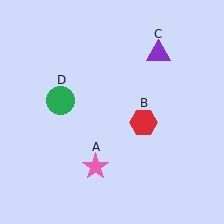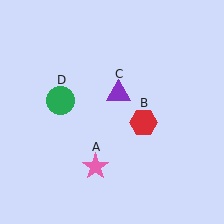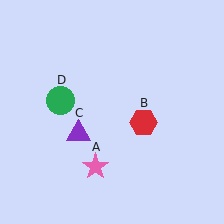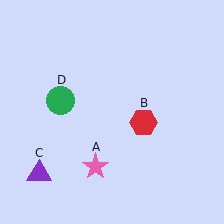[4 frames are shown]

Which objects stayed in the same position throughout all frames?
Pink star (object A) and red hexagon (object B) and green circle (object D) remained stationary.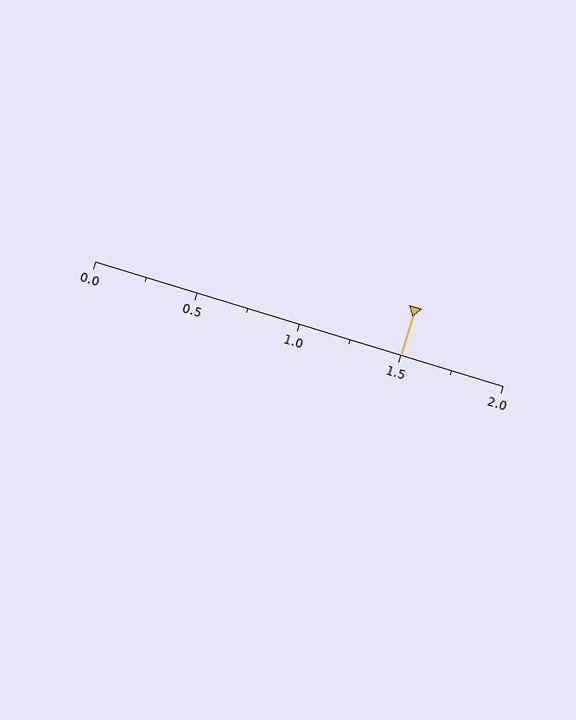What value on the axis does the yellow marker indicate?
The marker indicates approximately 1.5.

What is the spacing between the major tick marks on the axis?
The major ticks are spaced 0.5 apart.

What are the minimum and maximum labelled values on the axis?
The axis runs from 0.0 to 2.0.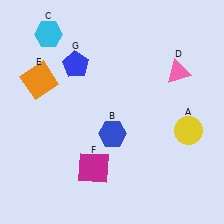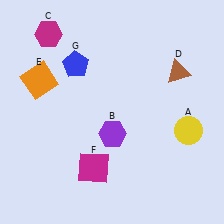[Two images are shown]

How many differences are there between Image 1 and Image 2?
There are 3 differences between the two images.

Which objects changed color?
B changed from blue to purple. C changed from cyan to magenta. D changed from pink to brown.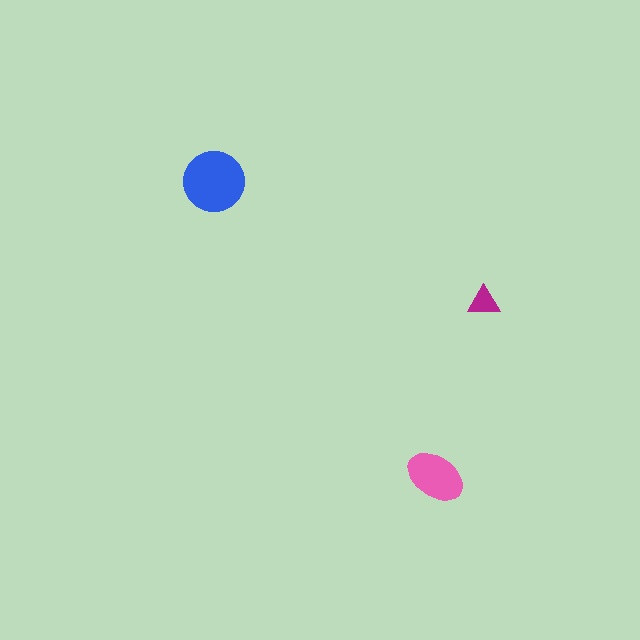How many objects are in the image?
There are 3 objects in the image.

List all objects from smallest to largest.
The magenta triangle, the pink ellipse, the blue circle.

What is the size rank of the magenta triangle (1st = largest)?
3rd.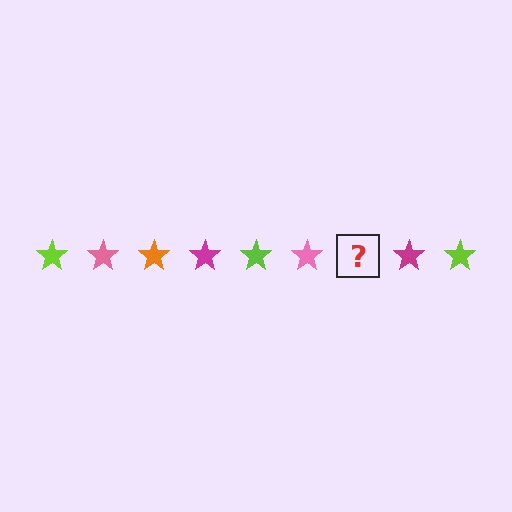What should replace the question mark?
The question mark should be replaced with an orange star.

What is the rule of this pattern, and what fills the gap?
The rule is that the pattern cycles through lime, pink, orange, magenta stars. The gap should be filled with an orange star.